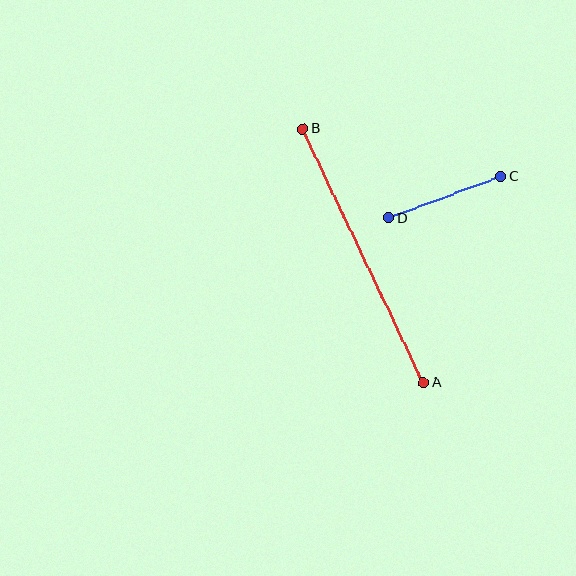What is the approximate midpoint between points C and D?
The midpoint is at approximately (445, 197) pixels.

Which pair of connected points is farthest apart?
Points A and B are farthest apart.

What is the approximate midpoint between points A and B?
The midpoint is at approximately (363, 256) pixels.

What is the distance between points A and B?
The distance is approximately 281 pixels.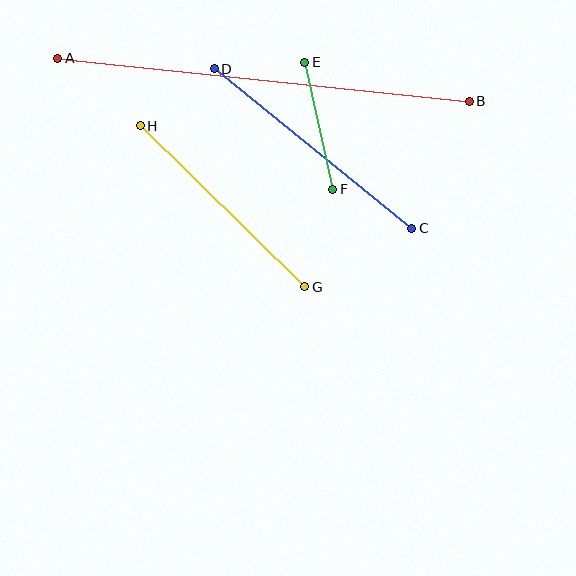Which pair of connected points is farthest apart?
Points A and B are farthest apart.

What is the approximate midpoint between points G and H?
The midpoint is at approximately (222, 206) pixels.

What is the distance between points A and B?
The distance is approximately 414 pixels.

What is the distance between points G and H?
The distance is approximately 230 pixels.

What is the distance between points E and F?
The distance is approximately 130 pixels.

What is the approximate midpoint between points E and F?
The midpoint is at approximately (319, 126) pixels.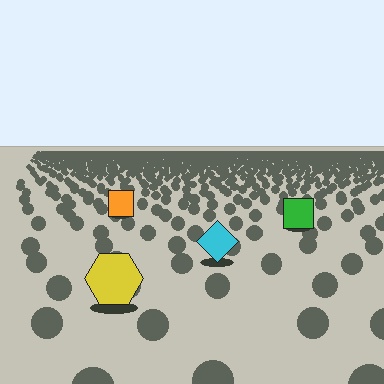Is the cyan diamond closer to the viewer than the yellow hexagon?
No. The yellow hexagon is closer — you can tell from the texture gradient: the ground texture is coarser near it.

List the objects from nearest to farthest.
From nearest to farthest: the yellow hexagon, the cyan diamond, the green square, the orange square.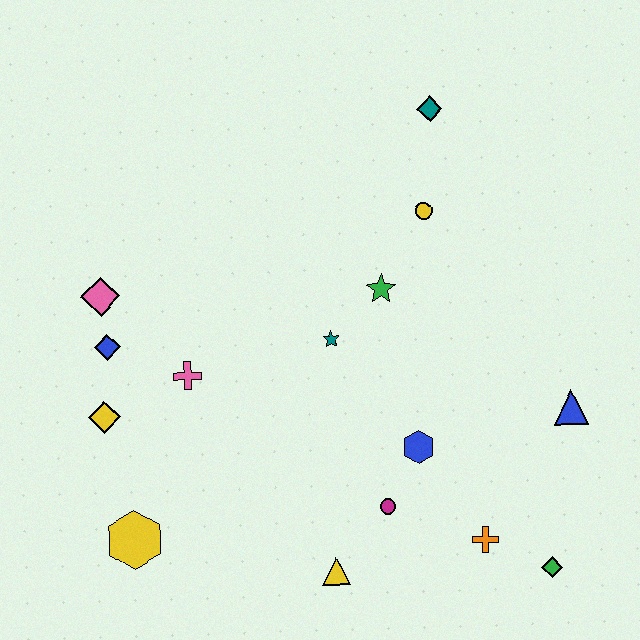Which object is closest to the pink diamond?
The blue diamond is closest to the pink diamond.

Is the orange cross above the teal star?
No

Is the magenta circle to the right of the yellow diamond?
Yes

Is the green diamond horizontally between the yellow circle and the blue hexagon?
No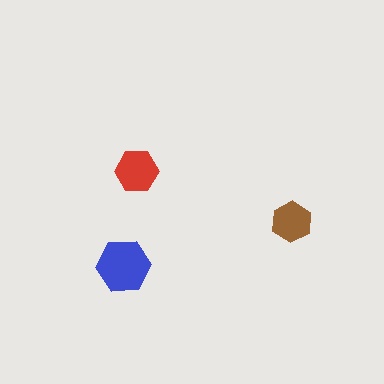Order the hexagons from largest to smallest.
the blue one, the red one, the brown one.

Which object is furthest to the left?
The blue hexagon is leftmost.